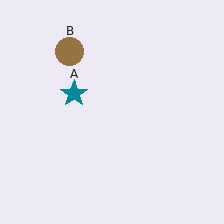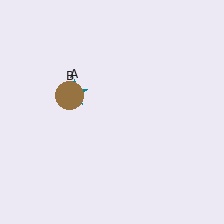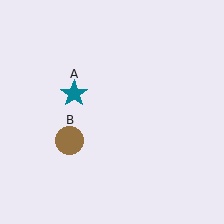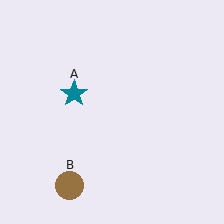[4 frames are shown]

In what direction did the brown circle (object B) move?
The brown circle (object B) moved down.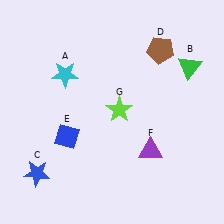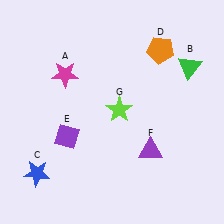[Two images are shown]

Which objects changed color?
A changed from cyan to magenta. D changed from brown to orange. E changed from blue to purple.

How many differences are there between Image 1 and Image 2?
There are 3 differences between the two images.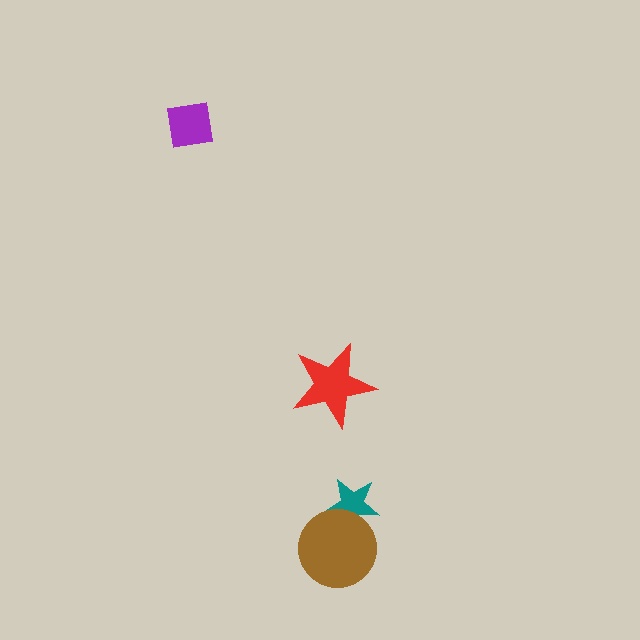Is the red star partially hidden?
No, no other shape covers it.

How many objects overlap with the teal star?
1 object overlaps with the teal star.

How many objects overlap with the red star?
0 objects overlap with the red star.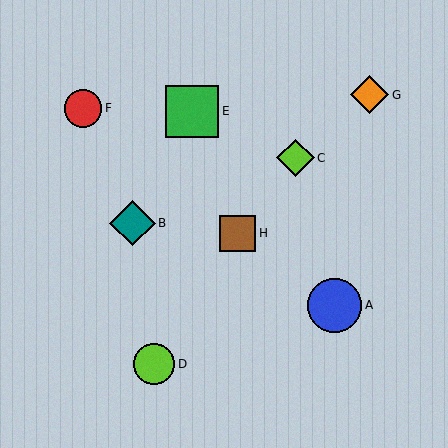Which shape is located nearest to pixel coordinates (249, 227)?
The brown square (labeled H) at (238, 233) is nearest to that location.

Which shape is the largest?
The blue circle (labeled A) is the largest.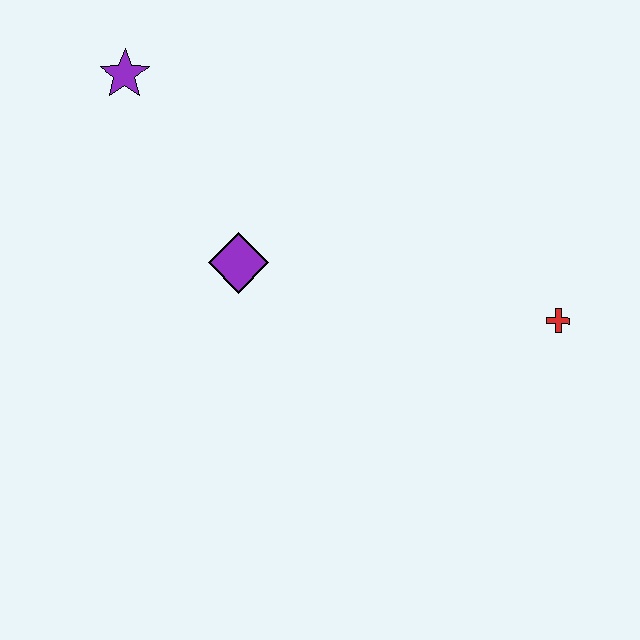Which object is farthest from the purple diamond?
The red cross is farthest from the purple diamond.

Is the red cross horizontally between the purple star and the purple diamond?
No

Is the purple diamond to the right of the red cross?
No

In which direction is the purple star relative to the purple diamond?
The purple star is above the purple diamond.